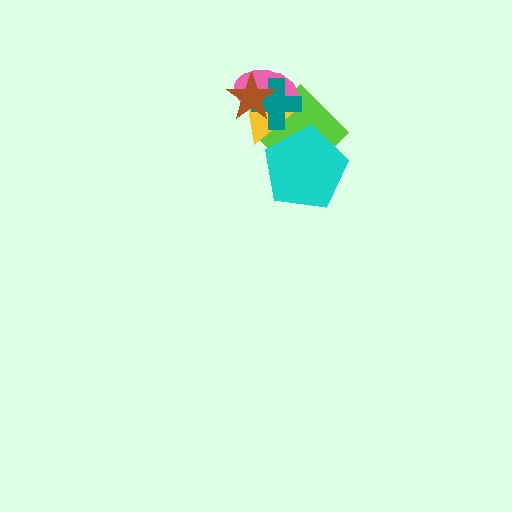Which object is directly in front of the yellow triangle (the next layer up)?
The pink ellipse is directly in front of the yellow triangle.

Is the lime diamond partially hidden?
Yes, it is partially covered by another shape.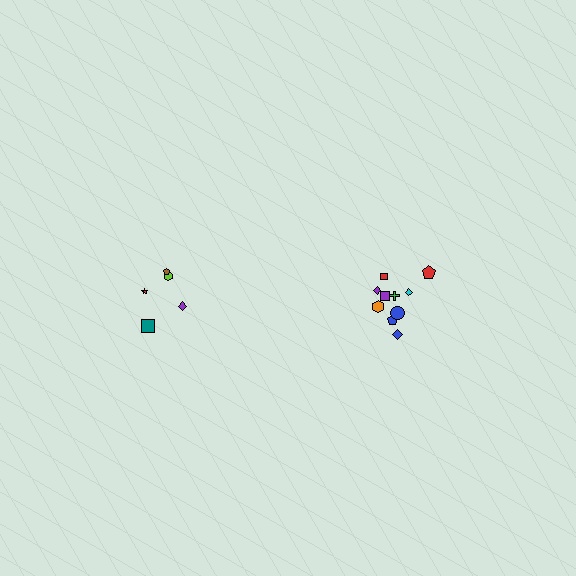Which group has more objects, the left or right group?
The right group.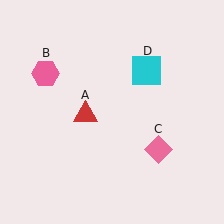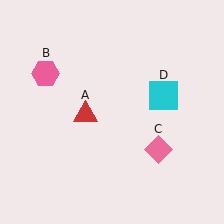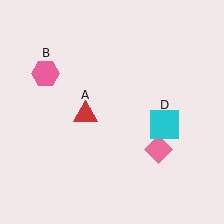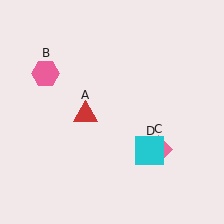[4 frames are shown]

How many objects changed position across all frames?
1 object changed position: cyan square (object D).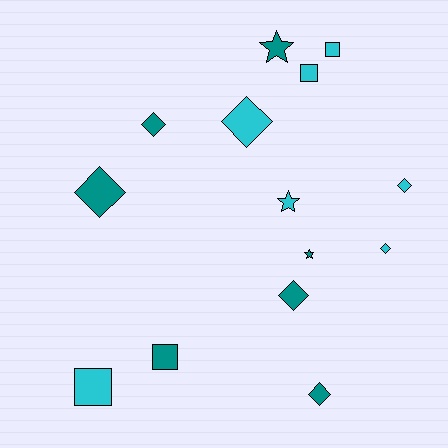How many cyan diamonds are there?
There are 3 cyan diamonds.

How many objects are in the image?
There are 14 objects.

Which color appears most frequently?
Cyan, with 7 objects.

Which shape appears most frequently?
Diamond, with 7 objects.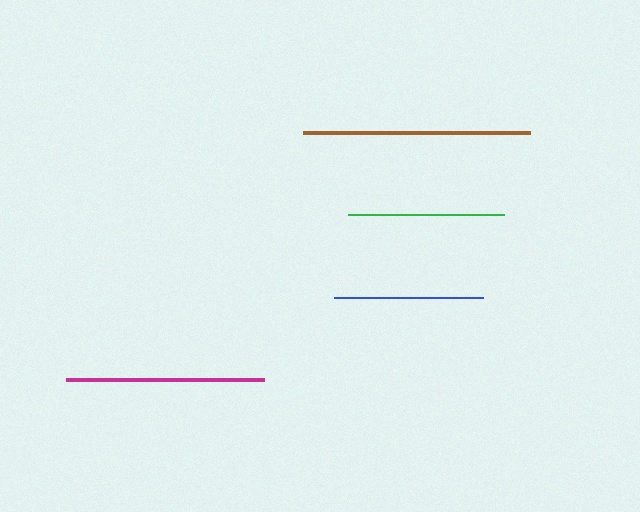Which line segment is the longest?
The brown line is the longest at approximately 227 pixels.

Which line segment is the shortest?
The blue line is the shortest at approximately 148 pixels.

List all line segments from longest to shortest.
From longest to shortest: brown, magenta, green, blue.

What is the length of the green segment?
The green segment is approximately 157 pixels long.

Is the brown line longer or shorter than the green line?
The brown line is longer than the green line.